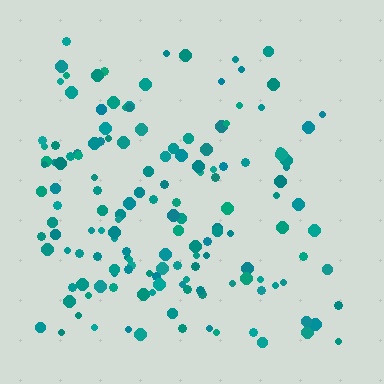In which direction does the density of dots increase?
From right to left, with the left side densest.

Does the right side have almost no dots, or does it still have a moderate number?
Still a moderate number, just noticeably fewer than the left.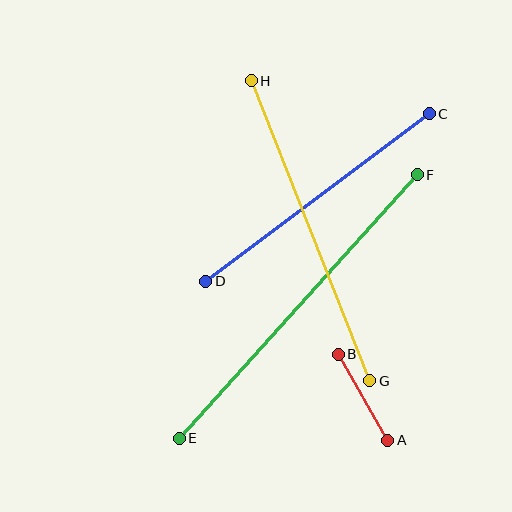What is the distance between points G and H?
The distance is approximately 322 pixels.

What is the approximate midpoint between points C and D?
The midpoint is at approximately (318, 198) pixels.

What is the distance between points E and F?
The distance is approximately 355 pixels.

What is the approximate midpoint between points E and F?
The midpoint is at approximately (298, 306) pixels.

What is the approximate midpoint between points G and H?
The midpoint is at approximately (310, 231) pixels.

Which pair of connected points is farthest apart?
Points E and F are farthest apart.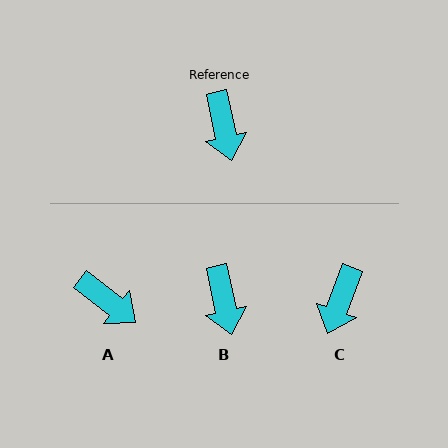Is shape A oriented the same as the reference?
No, it is off by about 39 degrees.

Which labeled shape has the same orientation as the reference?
B.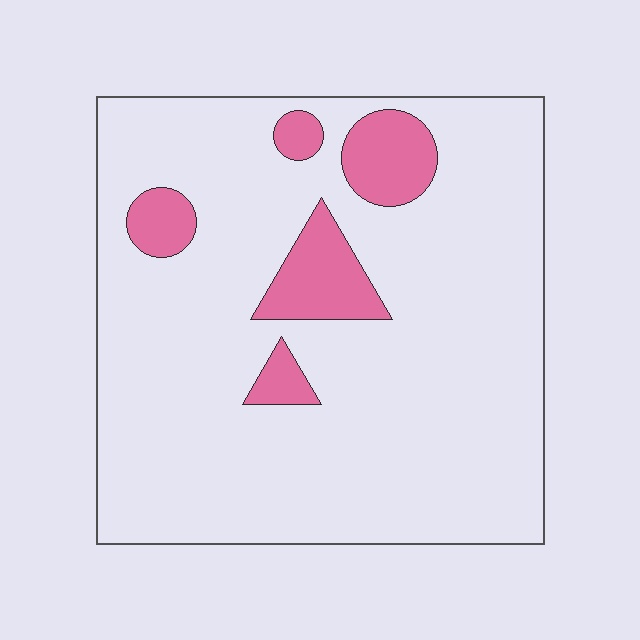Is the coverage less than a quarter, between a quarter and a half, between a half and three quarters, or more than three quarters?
Less than a quarter.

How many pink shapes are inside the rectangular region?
5.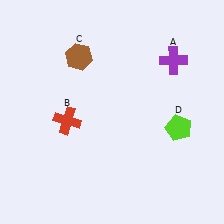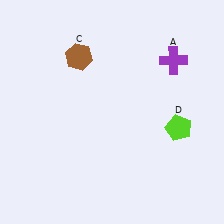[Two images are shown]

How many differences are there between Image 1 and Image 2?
There is 1 difference between the two images.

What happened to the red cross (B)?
The red cross (B) was removed in Image 2. It was in the bottom-left area of Image 1.